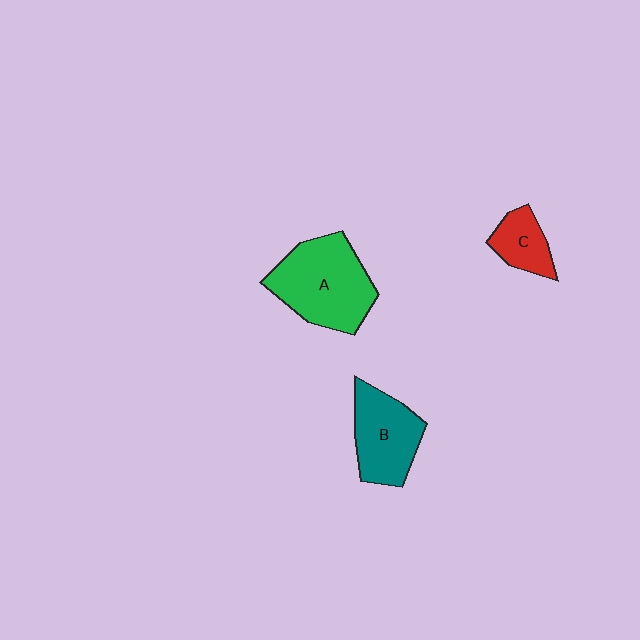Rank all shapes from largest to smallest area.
From largest to smallest: A (green), B (teal), C (red).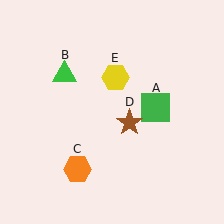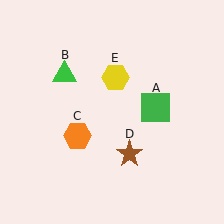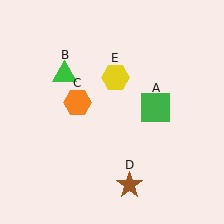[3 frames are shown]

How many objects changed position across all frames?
2 objects changed position: orange hexagon (object C), brown star (object D).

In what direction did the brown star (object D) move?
The brown star (object D) moved down.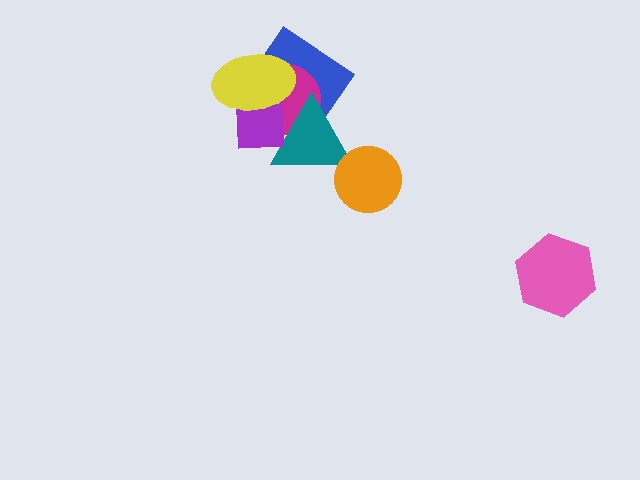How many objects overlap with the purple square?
4 objects overlap with the purple square.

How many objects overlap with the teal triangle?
4 objects overlap with the teal triangle.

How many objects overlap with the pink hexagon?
0 objects overlap with the pink hexagon.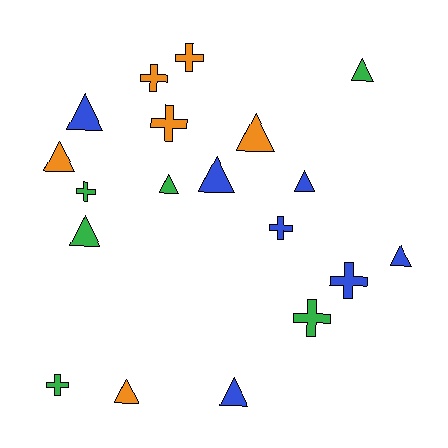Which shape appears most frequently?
Triangle, with 11 objects.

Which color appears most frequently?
Blue, with 7 objects.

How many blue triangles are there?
There are 5 blue triangles.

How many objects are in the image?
There are 19 objects.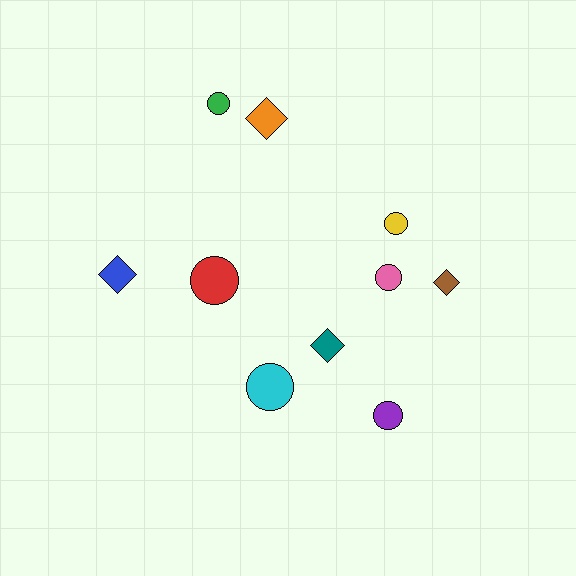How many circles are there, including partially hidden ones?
There are 6 circles.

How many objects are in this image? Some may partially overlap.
There are 10 objects.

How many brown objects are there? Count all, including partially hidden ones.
There is 1 brown object.